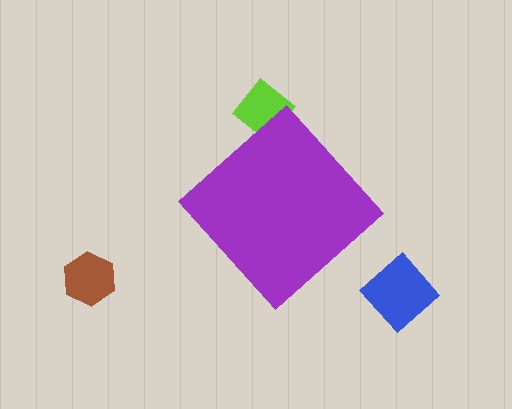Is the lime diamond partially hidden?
Yes, the lime diamond is partially hidden behind the purple diamond.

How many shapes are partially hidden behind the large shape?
1 shape is partially hidden.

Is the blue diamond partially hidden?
No, the blue diamond is fully visible.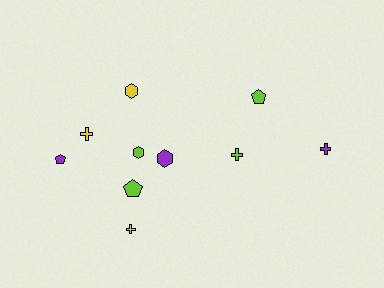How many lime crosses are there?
There is 1 lime cross.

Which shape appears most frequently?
Cross, with 4 objects.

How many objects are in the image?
There are 10 objects.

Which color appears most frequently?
Lime, with 4 objects.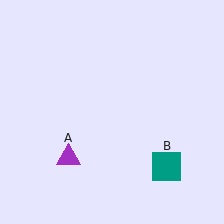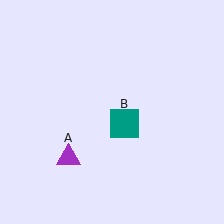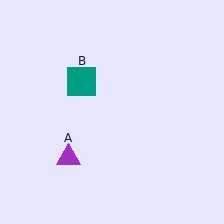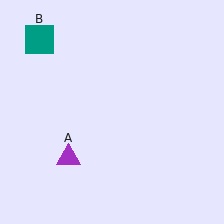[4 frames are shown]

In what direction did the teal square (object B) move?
The teal square (object B) moved up and to the left.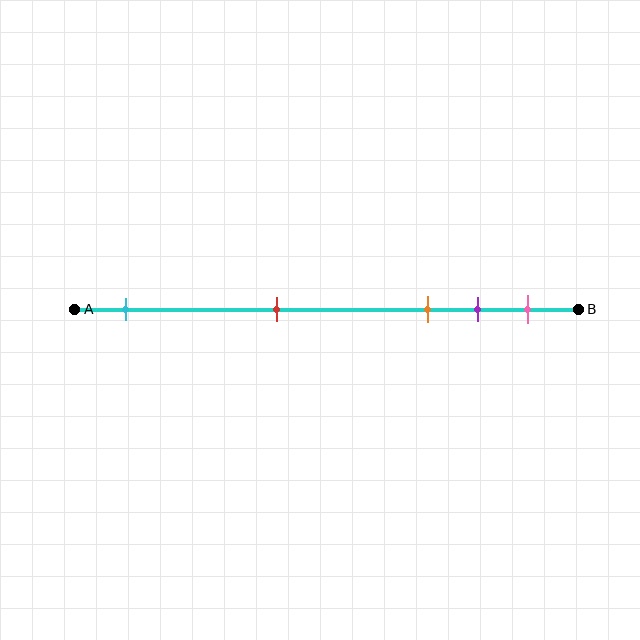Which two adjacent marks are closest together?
The purple and pink marks are the closest adjacent pair.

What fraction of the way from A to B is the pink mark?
The pink mark is approximately 90% (0.9) of the way from A to B.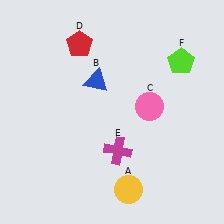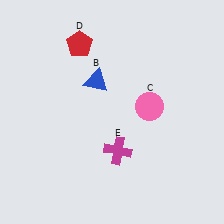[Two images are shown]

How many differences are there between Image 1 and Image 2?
There are 2 differences between the two images.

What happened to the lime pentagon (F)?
The lime pentagon (F) was removed in Image 2. It was in the top-right area of Image 1.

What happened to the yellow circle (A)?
The yellow circle (A) was removed in Image 2. It was in the bottom-right area of Image 1.